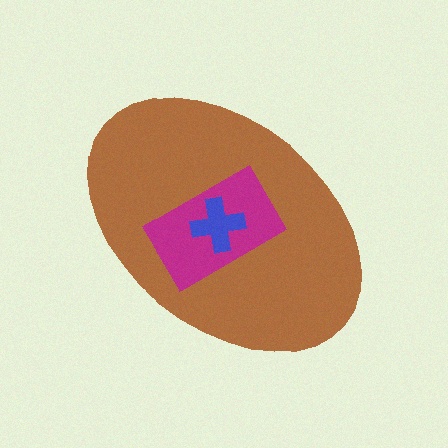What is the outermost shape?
The brown ellipse.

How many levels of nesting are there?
3.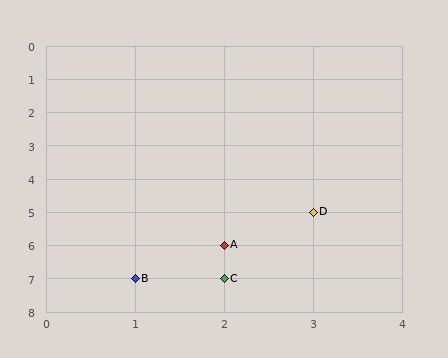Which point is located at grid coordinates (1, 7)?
Point B is at (1, 7).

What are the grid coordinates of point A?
Point A is at grid coordinates (2, 6).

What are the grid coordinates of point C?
Point C is at grid coordinates (2, 7).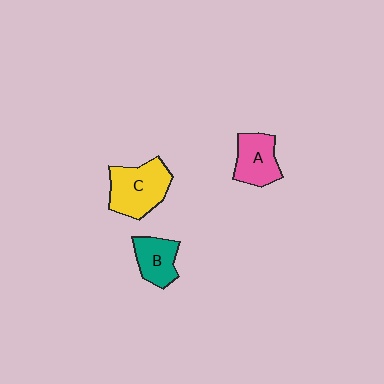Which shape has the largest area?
Shape C (yellow).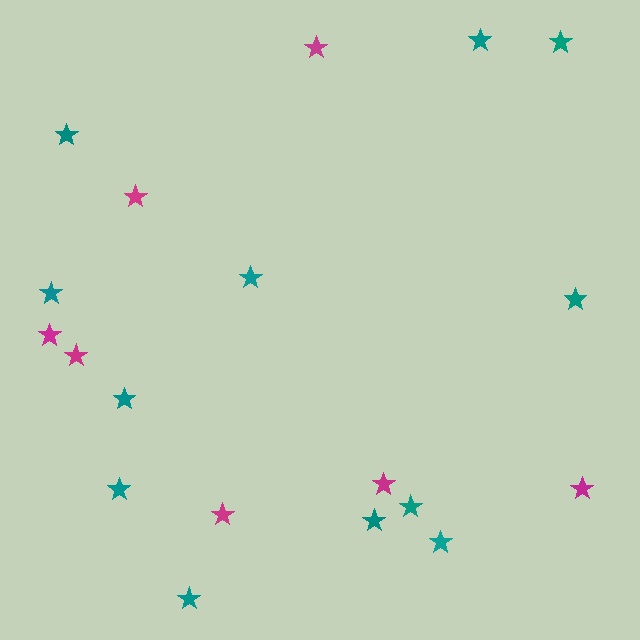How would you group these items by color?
There are 2 groups: one group of teal stars (12) and one group of magenta stars (7).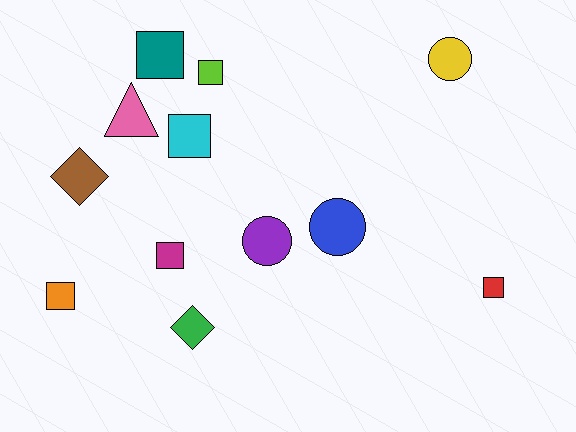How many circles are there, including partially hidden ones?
There are 3 circles.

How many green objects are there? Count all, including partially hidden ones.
There is 1 green object.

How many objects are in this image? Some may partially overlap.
There are 12 objects.